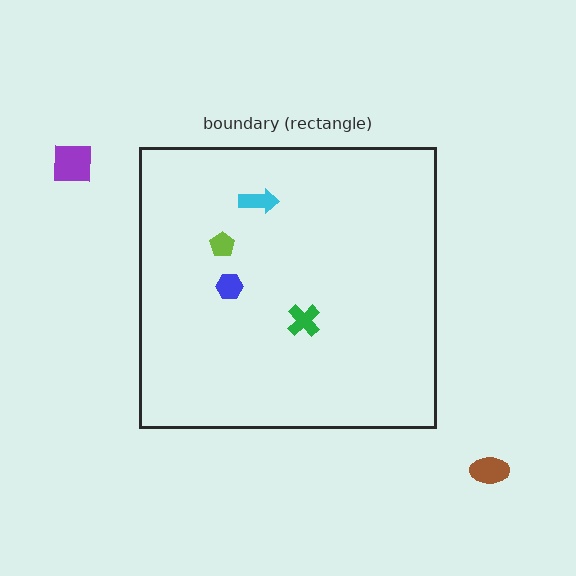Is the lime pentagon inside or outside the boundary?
Inside.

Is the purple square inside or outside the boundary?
Outside.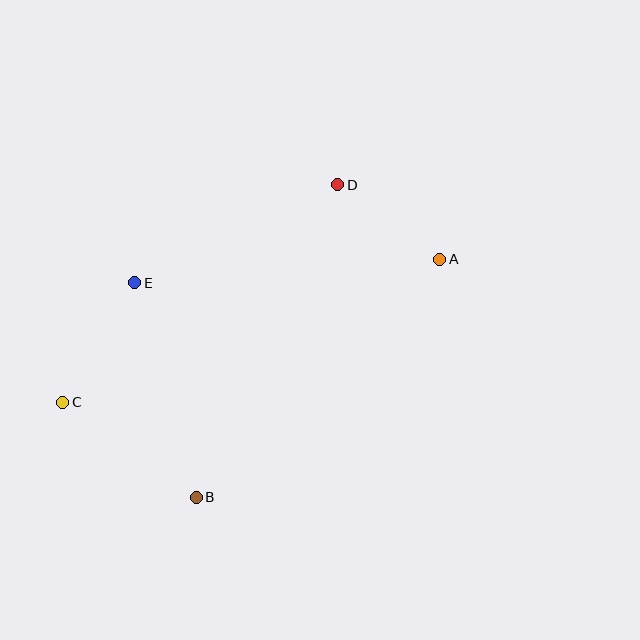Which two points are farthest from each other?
Points A and C are farthest from each other.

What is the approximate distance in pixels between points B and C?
The distance between B and C is approximately 164 pixels.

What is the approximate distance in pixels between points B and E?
The distance between B and E is approximately 223 pixels.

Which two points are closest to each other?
Points A and D are closest to each other.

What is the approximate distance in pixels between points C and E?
The distance between C and E is approximately 139 pixels.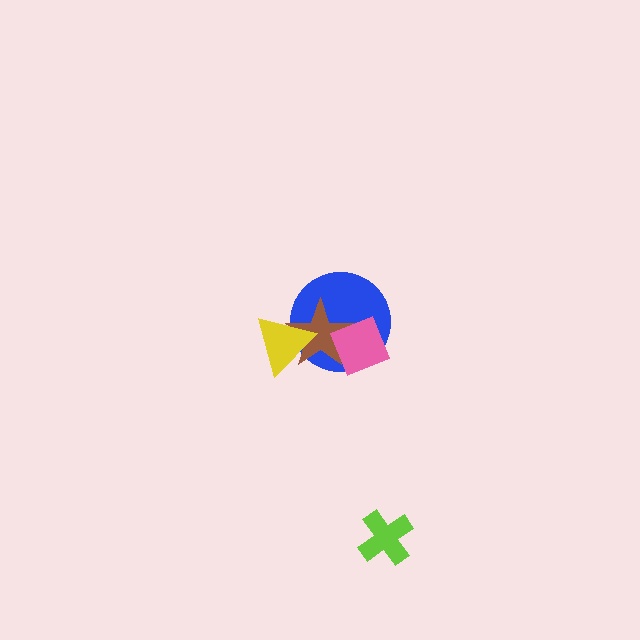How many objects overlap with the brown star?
3 objects overlap with the brown star.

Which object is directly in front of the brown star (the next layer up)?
The yellow triangle is directly in front of the brown star.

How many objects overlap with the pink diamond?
2 objects overlap with the pink diamond.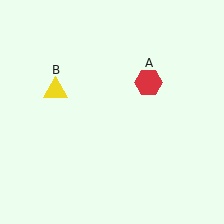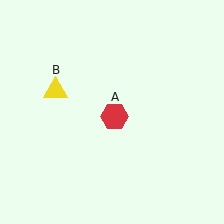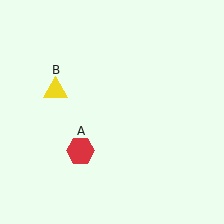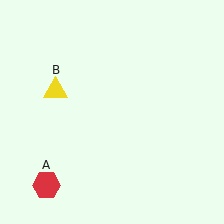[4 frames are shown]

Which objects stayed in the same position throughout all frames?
Yellow triangle (object B) remained stationary.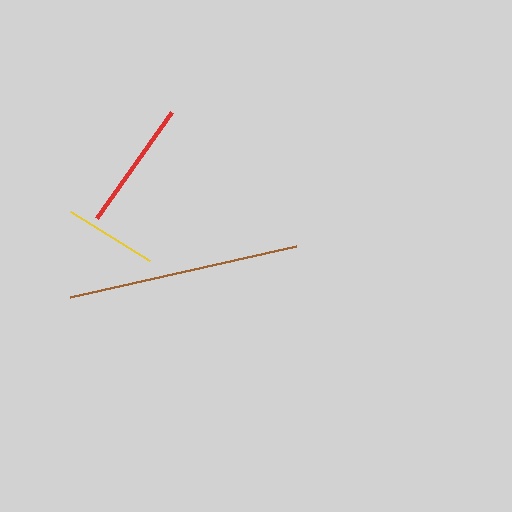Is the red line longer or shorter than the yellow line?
The red line is longer than the yellow line.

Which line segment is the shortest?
The yellow line is the shortest at approximately 92 pixels.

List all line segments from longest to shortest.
From longest to shortest: brown, red, yellow.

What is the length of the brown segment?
The brown segment is approximately 232 pixels long.